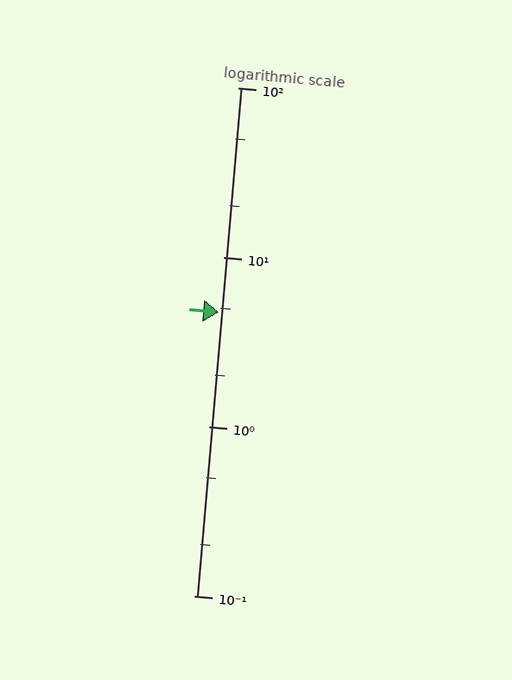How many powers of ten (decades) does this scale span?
The scale spans 3 decades, from 0.1 to 100.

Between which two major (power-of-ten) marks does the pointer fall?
The pointer is between 1 and 10.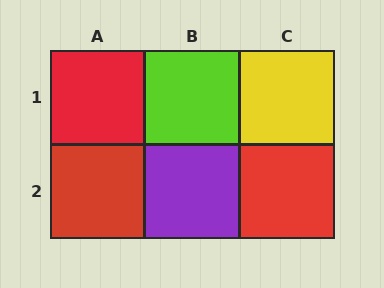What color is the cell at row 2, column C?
Red.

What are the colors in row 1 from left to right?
Red, lime, yellow.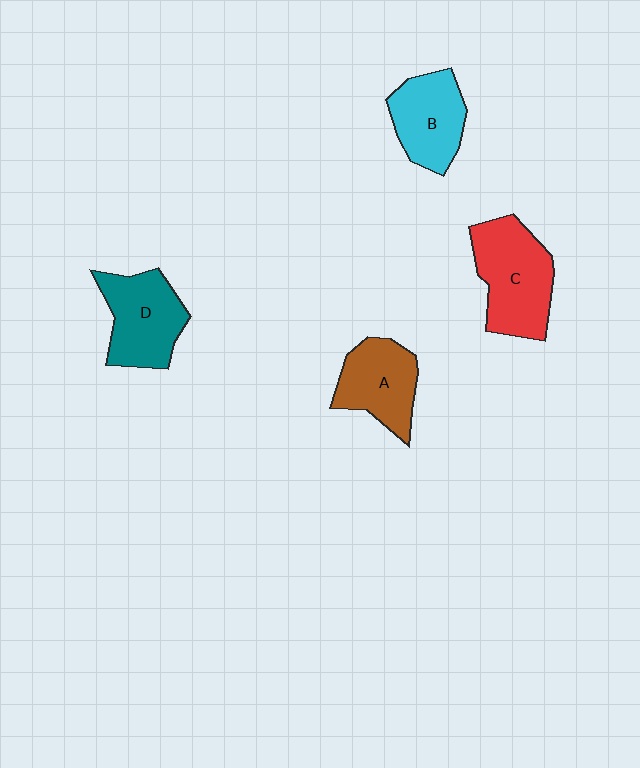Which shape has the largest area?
Shape C (red).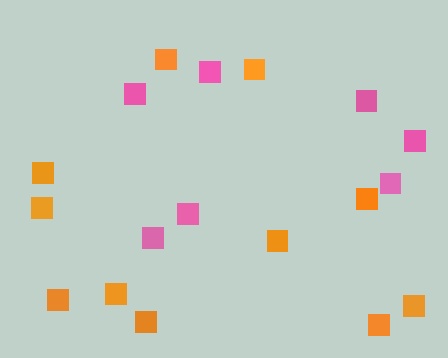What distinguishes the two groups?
There are 2 groups: one group of pink squares (7) and one group of orange squares (11).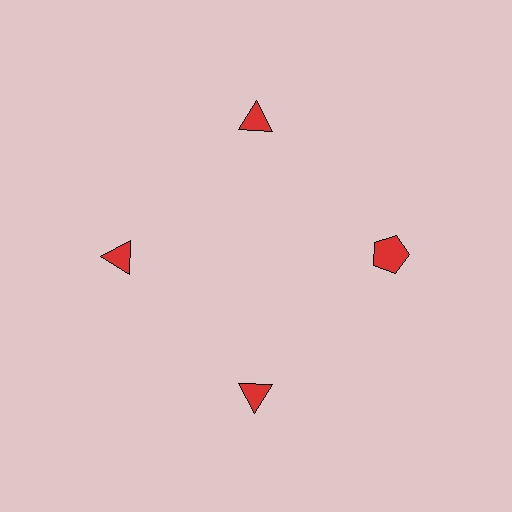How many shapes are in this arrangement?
There are 4 shapes arranged in a ring pattern.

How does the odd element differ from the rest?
It has a different shape: pentagon instead of triangle.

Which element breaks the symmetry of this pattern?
The red pentagon at roughly the 3 o'clock position breaks the symmetry. All other shapes are red triangles.